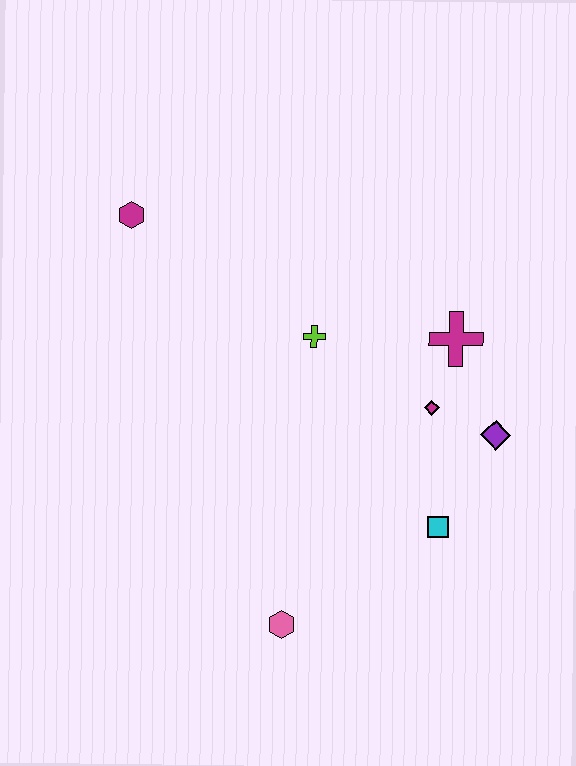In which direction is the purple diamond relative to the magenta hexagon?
The purple diamond is to the right of the magenta hexagon.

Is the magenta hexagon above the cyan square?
Yes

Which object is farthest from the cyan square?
The magenta hexagon is farthest from the cyan square.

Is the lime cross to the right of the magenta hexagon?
Yes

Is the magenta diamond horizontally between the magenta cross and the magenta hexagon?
Yes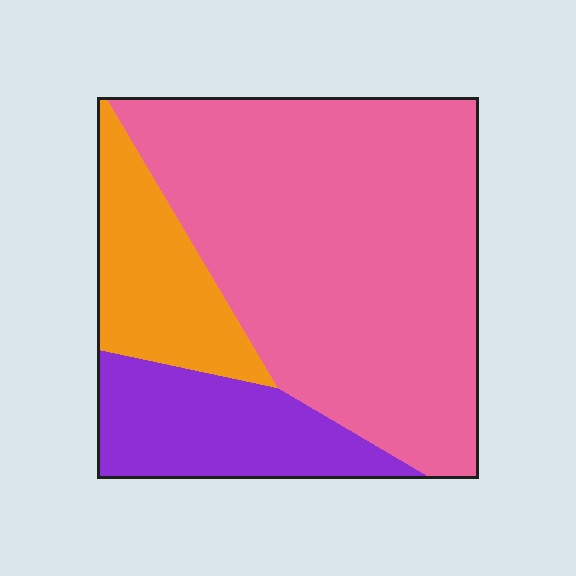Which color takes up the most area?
Pink, at roughly 65%.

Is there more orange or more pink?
Pink.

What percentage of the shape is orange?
Orange covers roughly 15% of the shape.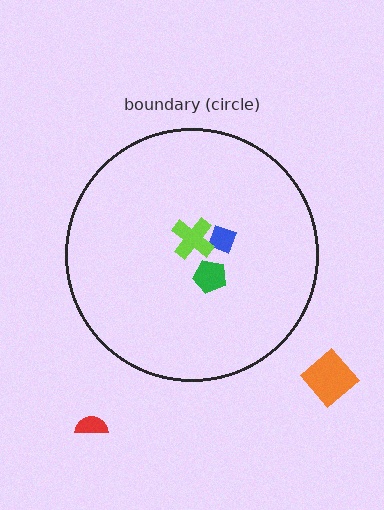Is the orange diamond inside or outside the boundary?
Outside.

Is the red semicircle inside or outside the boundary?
Outside.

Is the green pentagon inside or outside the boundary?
Inside.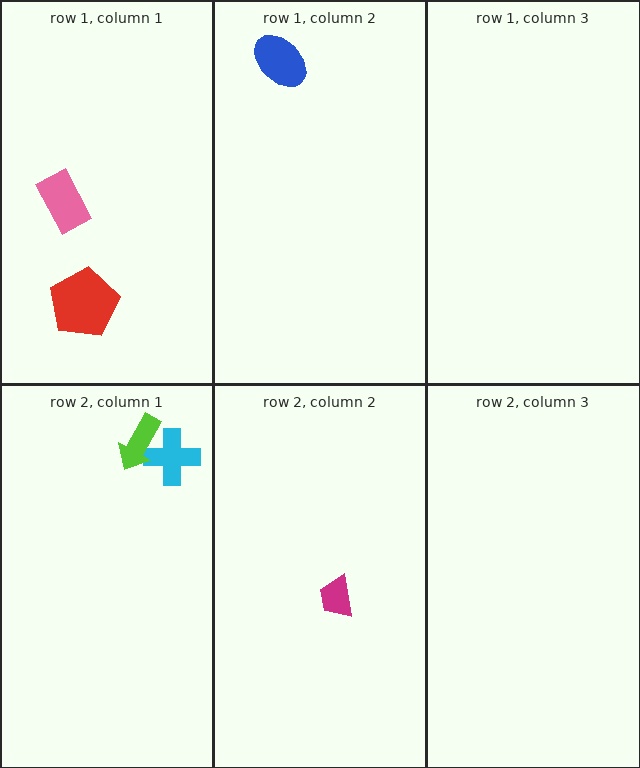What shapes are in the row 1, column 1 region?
The pink rectangle, the red pentagon.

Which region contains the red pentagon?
The row 1, column 1 region.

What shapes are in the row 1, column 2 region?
The blue ellipse.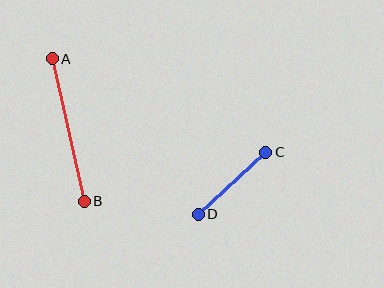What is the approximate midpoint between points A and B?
The midpoint is at approximately (68, 130) pixels.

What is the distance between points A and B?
The distance is approximately 146 pixels.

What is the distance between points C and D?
The distance is approximately 91 pixels.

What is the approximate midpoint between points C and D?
The midpoint is at approximately (232, 183) pixels.